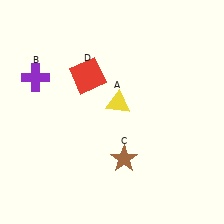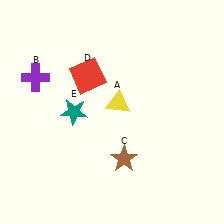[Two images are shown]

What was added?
A teal star (E) was added in Image 2.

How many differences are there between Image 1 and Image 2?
There is 1 difference between the two images.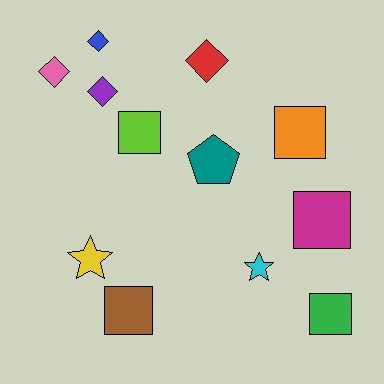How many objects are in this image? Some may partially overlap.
There are 12 objects.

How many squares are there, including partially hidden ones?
There are 5 squares.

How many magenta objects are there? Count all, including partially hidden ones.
There is 1 magenta object.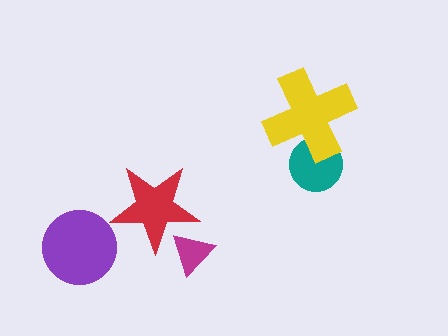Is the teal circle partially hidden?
Yes, it is partially covered by another shape.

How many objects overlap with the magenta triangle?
1 object overlaps with the magenta triangle.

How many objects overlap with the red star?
1 object overlaps with the red star.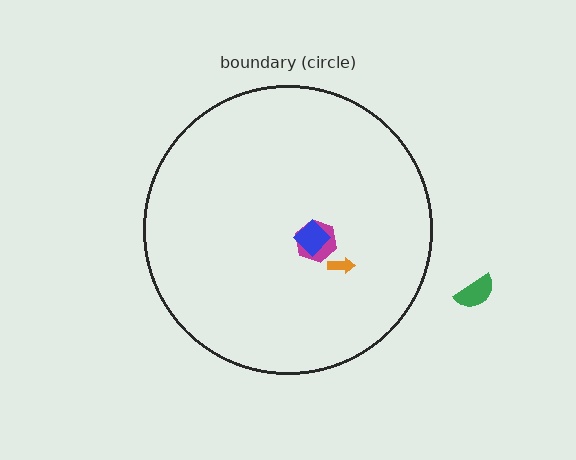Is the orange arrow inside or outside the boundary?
Inside.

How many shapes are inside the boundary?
3 inside, 1 outside.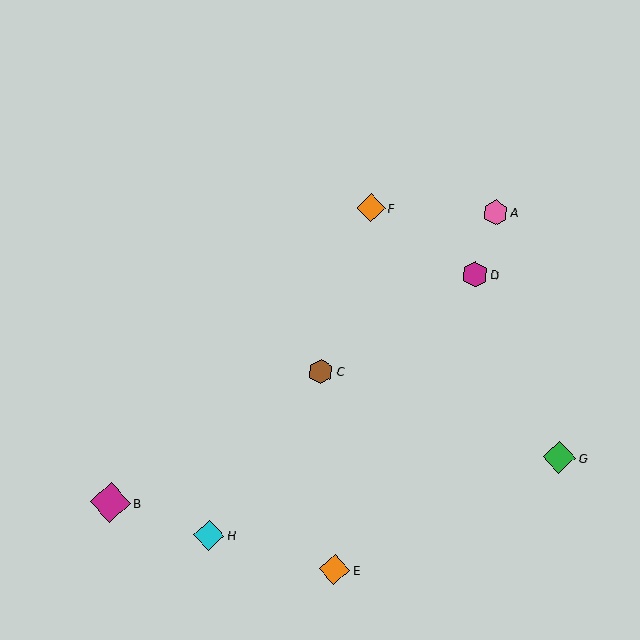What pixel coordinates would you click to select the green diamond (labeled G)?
Click at (559, 457) to select the green diamond G.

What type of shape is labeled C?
Shape C is a brown hexagon.